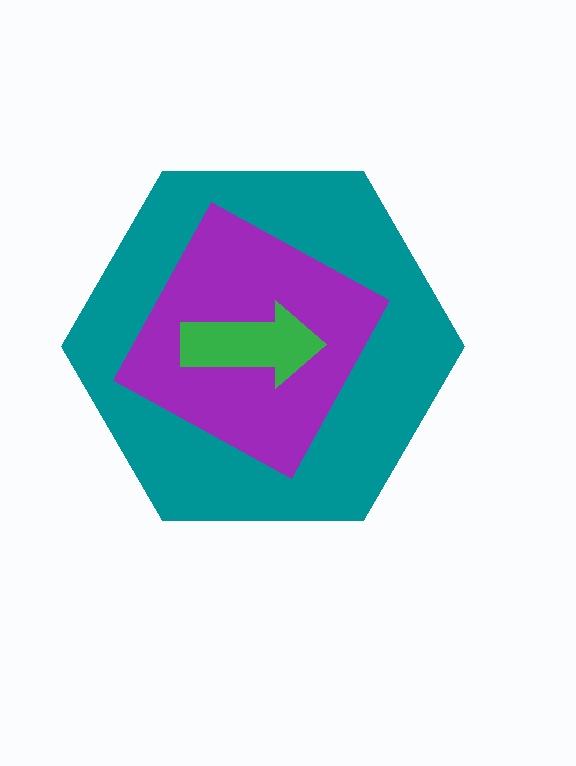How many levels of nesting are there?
3.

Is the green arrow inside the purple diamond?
Yes.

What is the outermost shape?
The teal hexagon.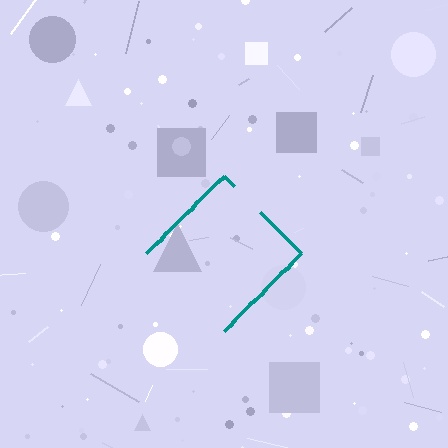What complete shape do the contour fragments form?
The contour fragments form a diamond.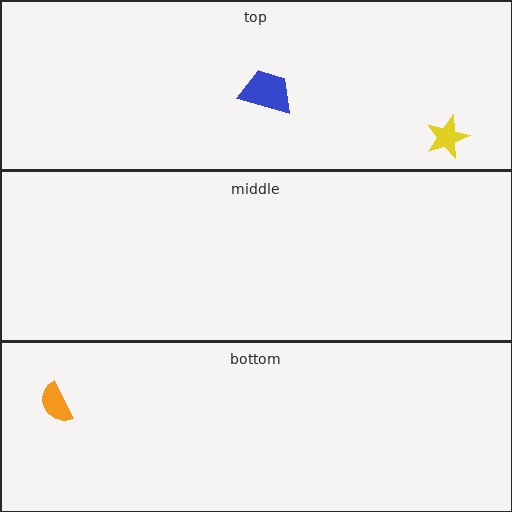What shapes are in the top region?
The blue trapezoid, the yellow star.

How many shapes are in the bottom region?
1.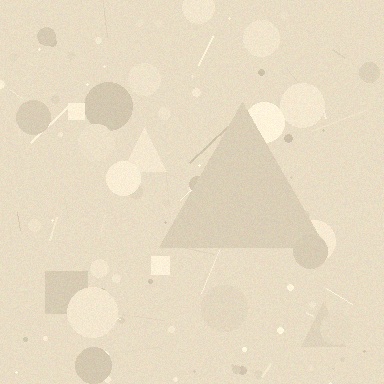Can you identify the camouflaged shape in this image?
The camouflaged shape is a triangle.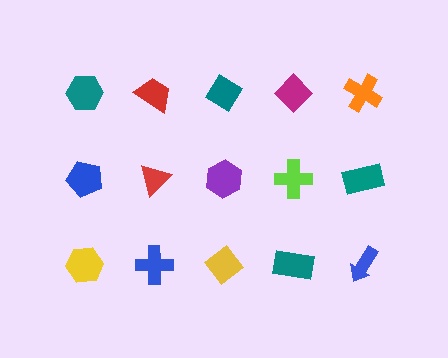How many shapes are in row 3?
5 shapes.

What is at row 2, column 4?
A lime cross.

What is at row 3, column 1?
A yellow hexagon.